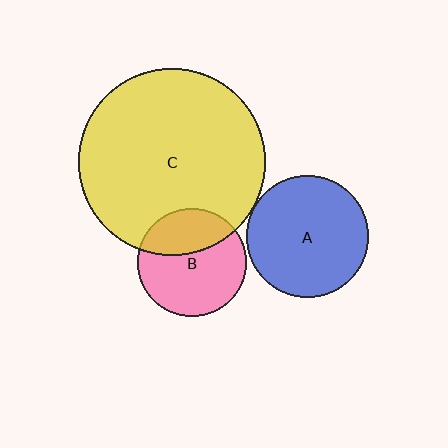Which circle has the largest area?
Circle C (yellow).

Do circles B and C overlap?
Yes.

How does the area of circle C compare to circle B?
Approximately 3.0 times.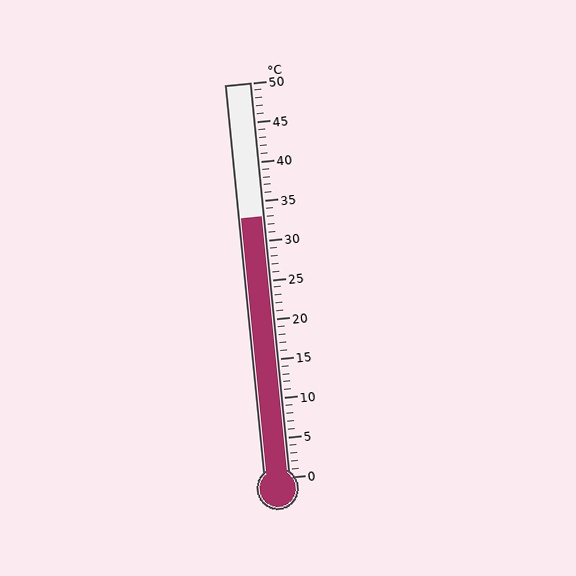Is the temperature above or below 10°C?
The temperature is above 10°C.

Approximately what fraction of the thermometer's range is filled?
The thermometer is filled to approximately 65% of its range.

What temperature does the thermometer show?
The thermometer shows approximately 33°C.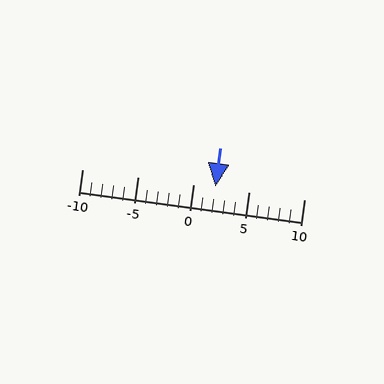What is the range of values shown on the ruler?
The ruler shows values from -10 to 10.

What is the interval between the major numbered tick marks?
The major tick marks are spaced 5 units apart.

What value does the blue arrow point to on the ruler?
The blue arrow points to approximately 2.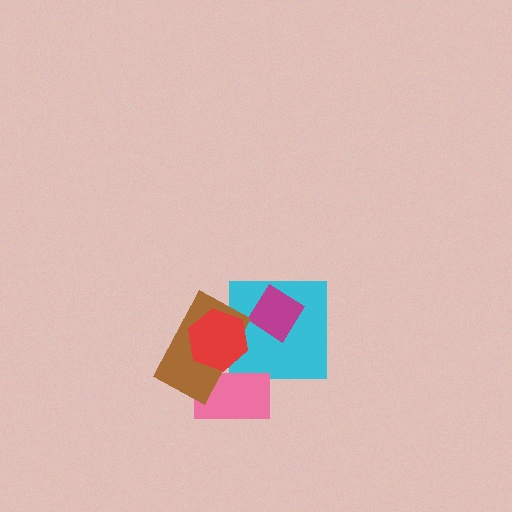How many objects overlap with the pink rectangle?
2 objects overlap with the pink rectangle.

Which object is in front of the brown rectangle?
The red hexagon is in front of the brown rectangle.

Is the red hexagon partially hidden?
No, no other shape covers it.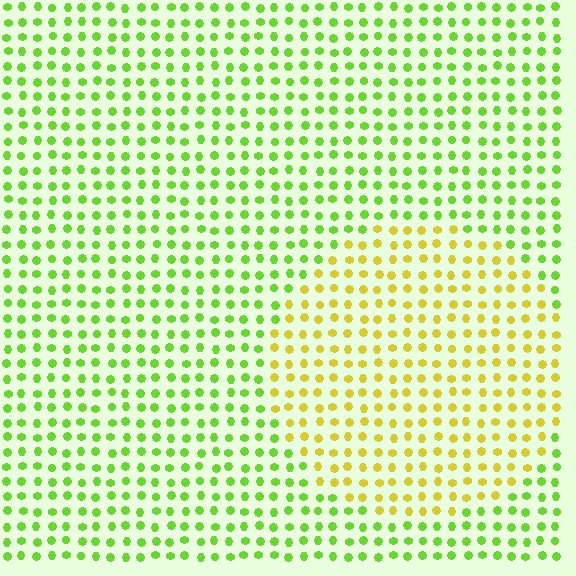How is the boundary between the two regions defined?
The boundary is defined purely by a slight shift in hue (about 43 degrees). Spacing, size, and orientation are identical on both sides.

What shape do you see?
I see a circle.